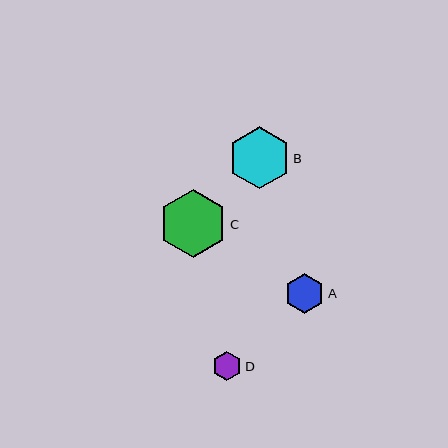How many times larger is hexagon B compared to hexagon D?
Hexagon B is approximately 2.1 times the size of hexagon D.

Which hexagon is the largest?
Hexagon C is the largest with a size of approximately 68 pixels.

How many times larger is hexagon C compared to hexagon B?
Hexagon C is approximately 1.1 times the size of hexagon B.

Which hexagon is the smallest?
Hexagon D is the smallest with a size of approximately 29 pixels.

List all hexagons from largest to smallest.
From largest to smallest: C, B, A, D.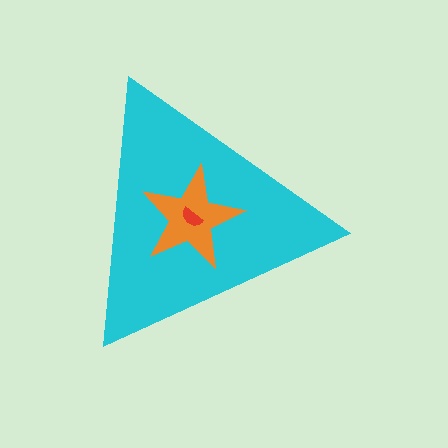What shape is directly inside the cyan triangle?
The orange star.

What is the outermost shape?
The cyan triangle.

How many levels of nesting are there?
3.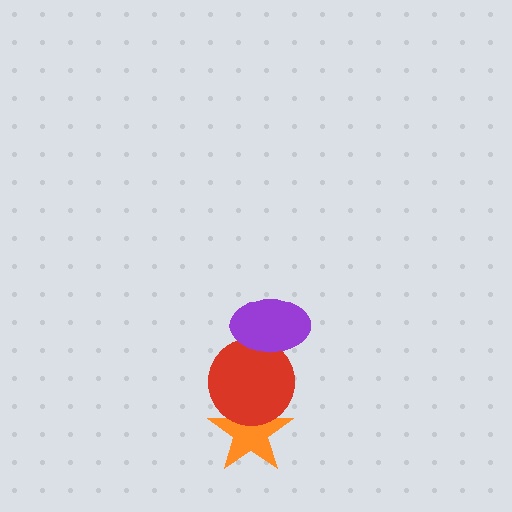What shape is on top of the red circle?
The purple ellipse is on top of the red circle.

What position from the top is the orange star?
The orange star is 3rd from the top.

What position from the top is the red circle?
The red circle is 2nd from the top.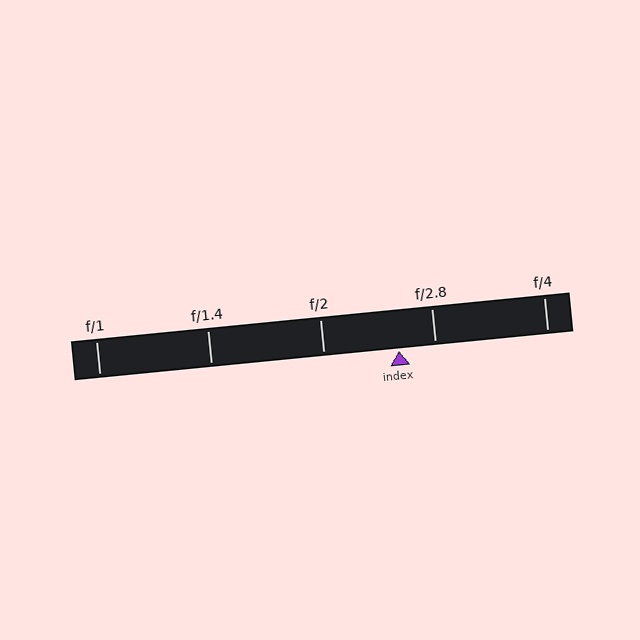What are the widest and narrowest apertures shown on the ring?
The widest aperture shown is f/1 and the narrowest is f/4.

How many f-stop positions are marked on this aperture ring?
There are 5 f-stop positions marked.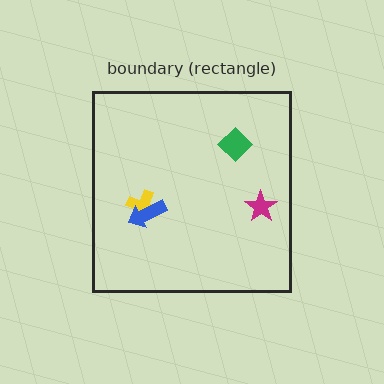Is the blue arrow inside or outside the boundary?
Inside.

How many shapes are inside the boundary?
4 inside, 0 outside.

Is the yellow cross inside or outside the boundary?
Inside.